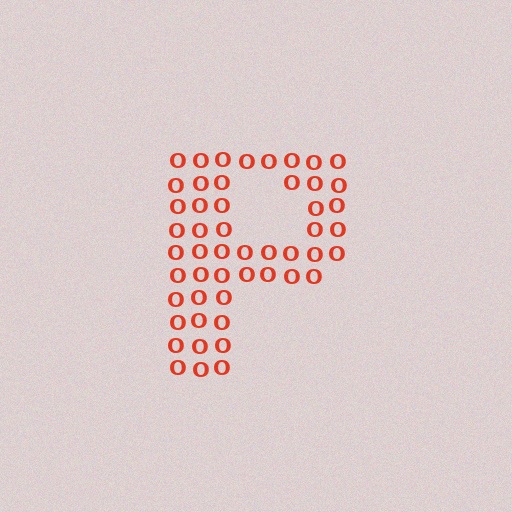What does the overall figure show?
The overall figure shows the letter P.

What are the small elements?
The small elements are letter O's.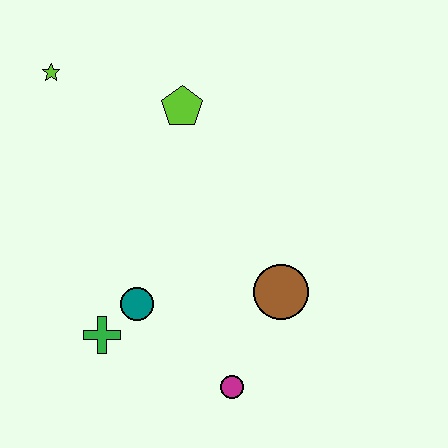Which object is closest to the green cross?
The teal circle is closest to the green cross.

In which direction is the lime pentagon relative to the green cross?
The lime pentagon is above the green cross.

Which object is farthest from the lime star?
The magenta circle is farthest from the lime star.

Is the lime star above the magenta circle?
Yes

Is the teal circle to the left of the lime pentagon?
Yes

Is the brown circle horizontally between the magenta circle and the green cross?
No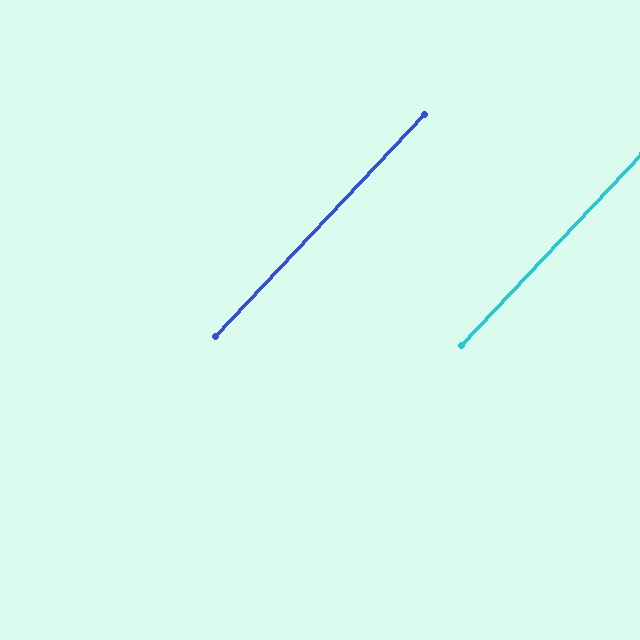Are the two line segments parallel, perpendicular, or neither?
Parallel — their directions differ by only 0.0°.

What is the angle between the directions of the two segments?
Approximately 0 degrees.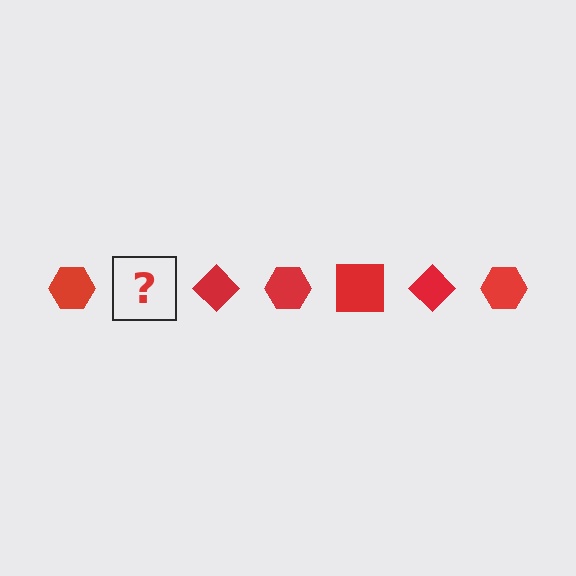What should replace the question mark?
The question mark should be replaced with a red square.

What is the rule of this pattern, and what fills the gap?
The rule is that the pattern cycles through hexagon, square, diamond shapes in red. The gap should be filled with a red square.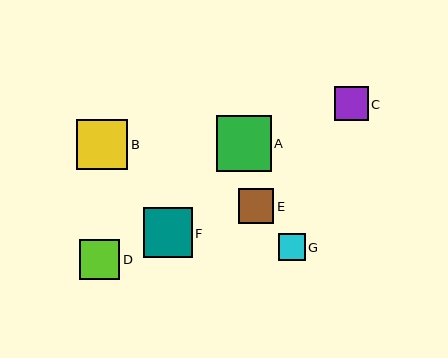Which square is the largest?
Square A is the largest with a size of approximately 55 pixels.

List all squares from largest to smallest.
From largest to smallest: A, B, F, D, E, C, G.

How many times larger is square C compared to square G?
Square C is approximately 1.3 times the size of square G.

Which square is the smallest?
Square G is the smallest with a size of approximately 27 pixels.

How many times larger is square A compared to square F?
Square A is approximately 1.1 times the size of square F.